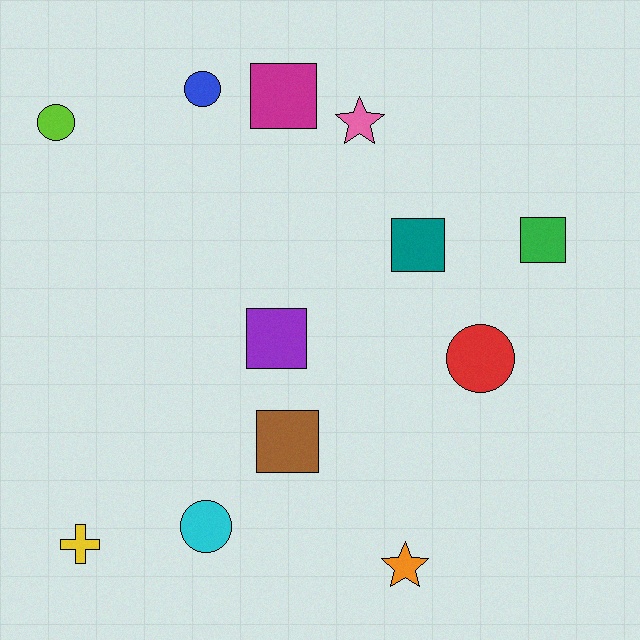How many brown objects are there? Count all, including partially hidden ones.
There is 1 brown object.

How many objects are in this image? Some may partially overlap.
There are 12 objects.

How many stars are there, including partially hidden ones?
There are 2 stars.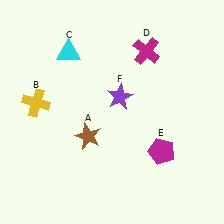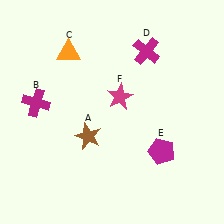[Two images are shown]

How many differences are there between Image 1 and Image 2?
There are 3 differences between the two images.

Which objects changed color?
B changed from yellow to magenta. C changed from cyan to orange. F changed from purple to magenta.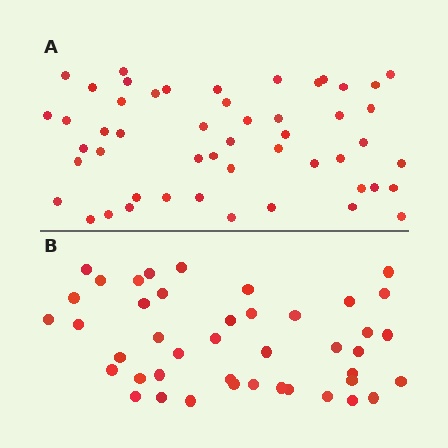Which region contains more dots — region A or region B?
Region A (the top region) has more dots.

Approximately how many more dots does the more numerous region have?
Region A has roughly 8 or so more dots than region B.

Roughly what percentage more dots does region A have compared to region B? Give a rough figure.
About 20% more.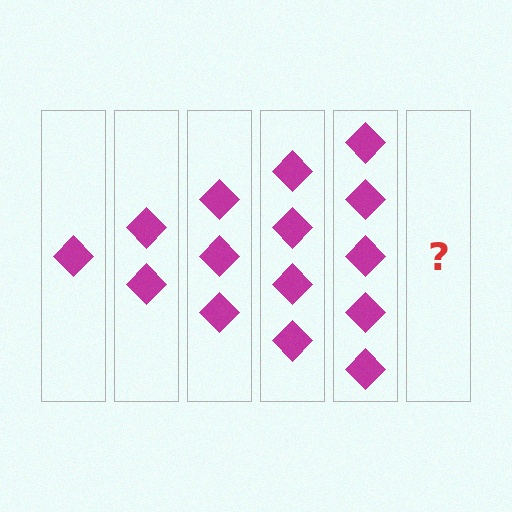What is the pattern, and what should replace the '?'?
The pattern is that each step adds one more diamond. The '?' should be 6 diamonds.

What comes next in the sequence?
The next element should be 6 diamonds.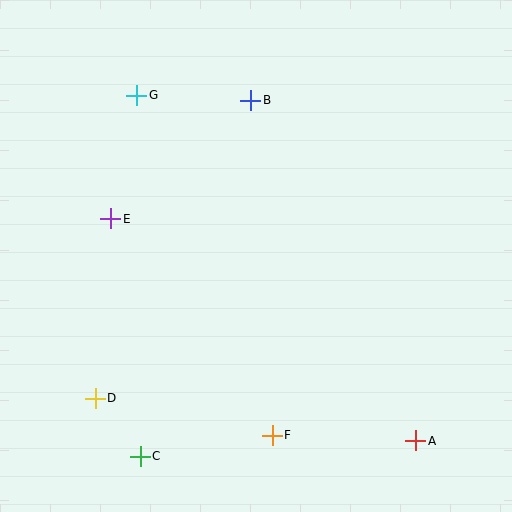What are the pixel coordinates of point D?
Point D is at (95, 398).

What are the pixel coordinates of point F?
Point F is at (272, 436).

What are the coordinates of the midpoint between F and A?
The midpoint between F and A is at (344, 438).